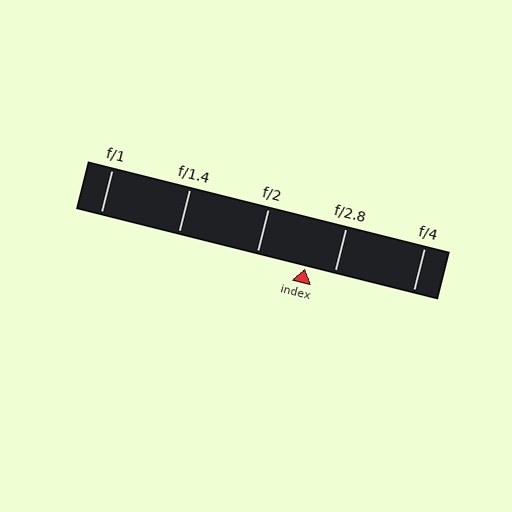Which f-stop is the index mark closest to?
The index mark is closest to f/2.8.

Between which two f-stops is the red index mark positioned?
The index mark is between f/2 and f/2.8.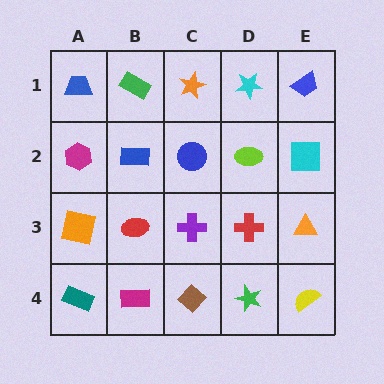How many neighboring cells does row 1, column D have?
3.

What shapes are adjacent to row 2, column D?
A cyan star (row 1, column D), a red cross (row 3, column D), a blue circle (row 2, column C), a cyan square (row 2, column E).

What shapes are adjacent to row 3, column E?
A cyan square (row 2, column E), a yellow semicircle (row 4, column E), a red cross (row 3, column D).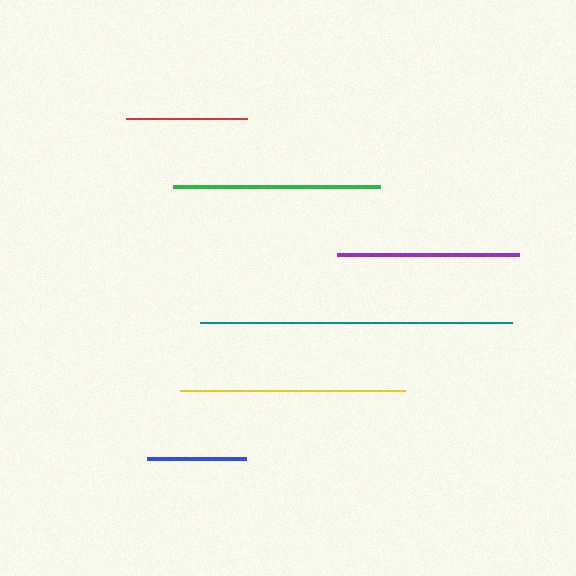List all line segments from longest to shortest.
From longest to shortest: teal, yellow, green, purple, red, blue.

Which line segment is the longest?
The teal line is the longest at approximately 312 pixels.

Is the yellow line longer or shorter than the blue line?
The yellow line is longer than the blue line.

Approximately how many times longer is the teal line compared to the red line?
The teal line is approximately 2.6 times the length of the red line.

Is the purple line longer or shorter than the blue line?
The purple line is longer than the blue line.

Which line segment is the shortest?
The blue line is the shortest at approximately 99 pixels.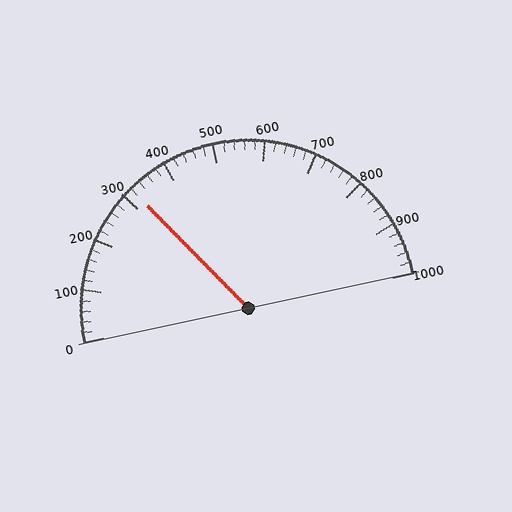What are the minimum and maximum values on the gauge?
The gauge ranges from 0 to 1000.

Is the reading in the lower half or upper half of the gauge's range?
The reading is in the lower half of the range (0 to 1000).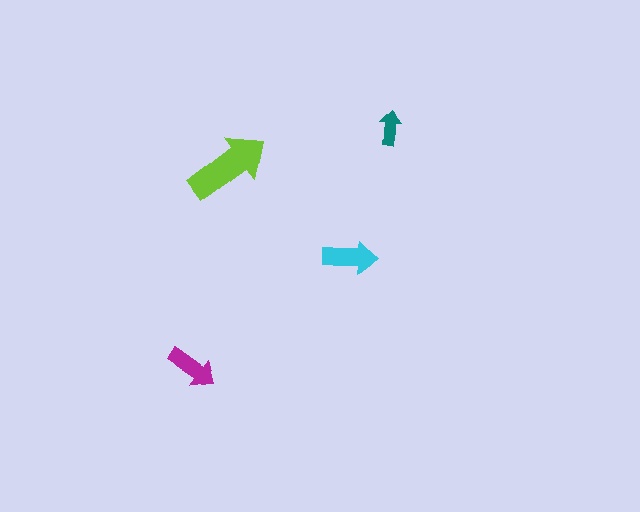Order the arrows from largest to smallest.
the lime one, the cyan one, the magenta one, the teal one.